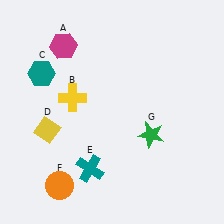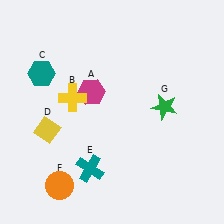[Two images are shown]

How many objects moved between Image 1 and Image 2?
2 objects moved between the two images.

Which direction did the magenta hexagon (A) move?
The magenta hexagon (A) moved down.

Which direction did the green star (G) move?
The green star (G) moved up.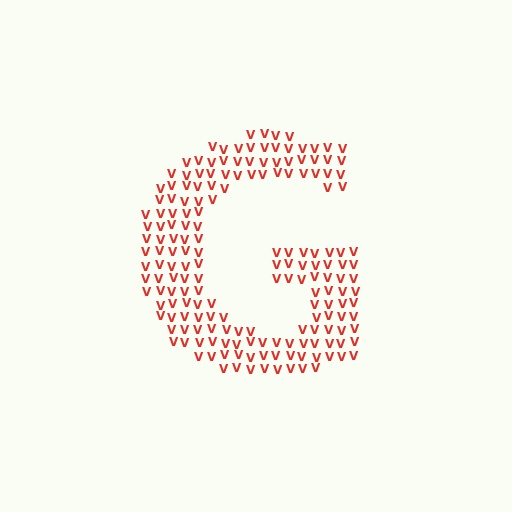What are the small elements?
The small elements are letter V's.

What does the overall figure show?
The overall figure shows the letter G.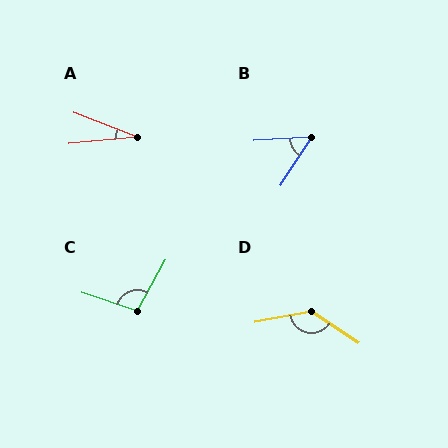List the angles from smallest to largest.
A (27°), B (53°), C (100°), D (137°).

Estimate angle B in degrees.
Approximately 53 degrees.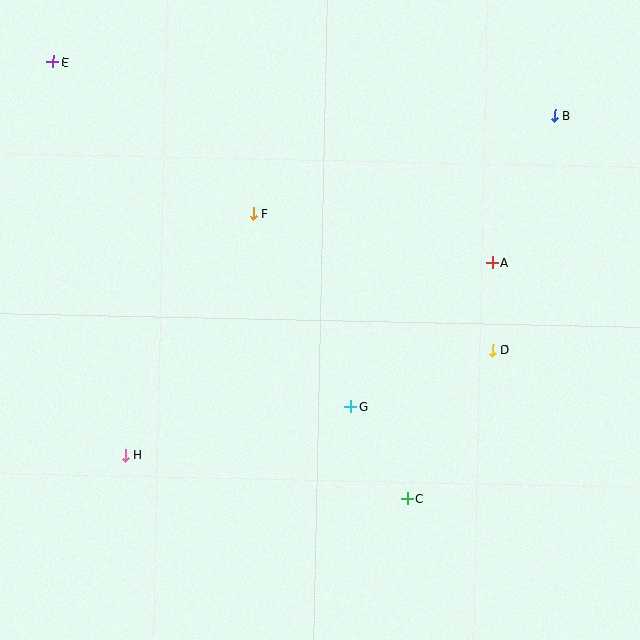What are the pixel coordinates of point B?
Point B is at (555, 116).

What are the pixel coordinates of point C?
Point C is at (407, 499).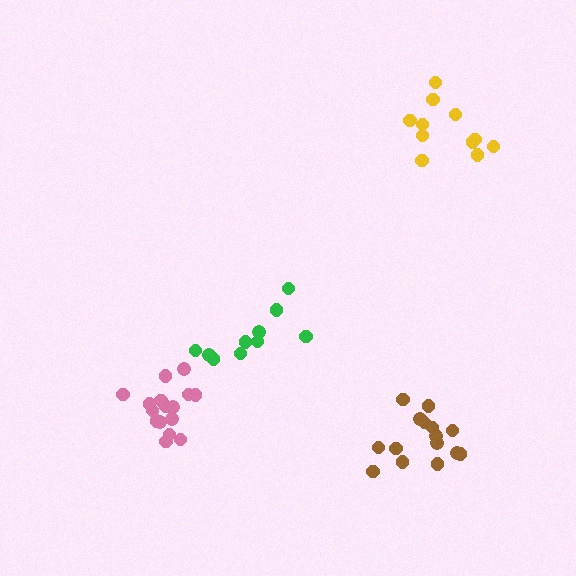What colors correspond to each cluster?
The clusters are colored: pink, green, brown, yellow.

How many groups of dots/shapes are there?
There are 4 groups.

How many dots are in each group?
Group 1: 16 dots, Group 2: 10 dots, Group 3: 15 dots, Group 4: 11 dots (52 total).